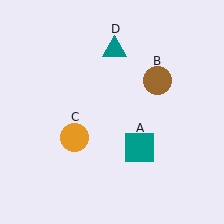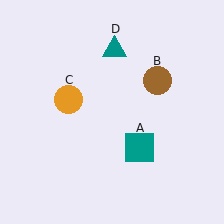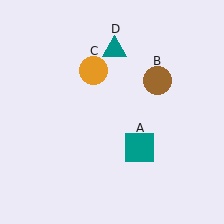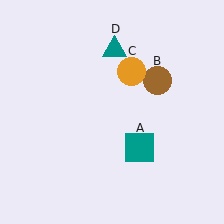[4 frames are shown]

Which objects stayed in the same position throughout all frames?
Teal square (object A) and brown circle (object B) and teal triangle (object D) remained stationary.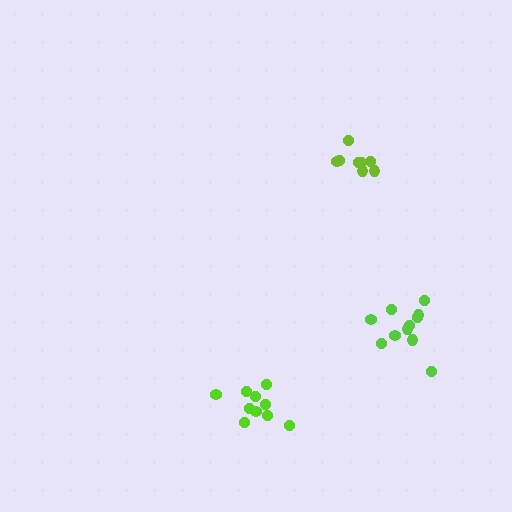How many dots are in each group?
Group 1: 11 dots, Group 2: 10 dots, Group 3: 8 dots (29 total).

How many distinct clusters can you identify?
There are 3 distinct clusters.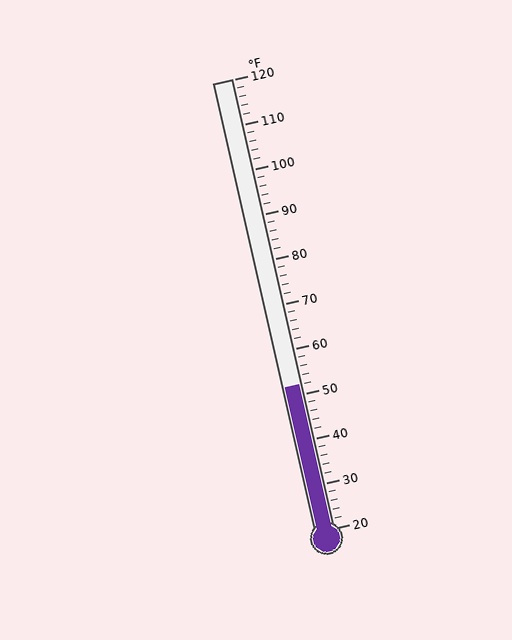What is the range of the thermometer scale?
The thermometer scale ranges from 20°F to 120°F.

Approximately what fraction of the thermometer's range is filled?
The thermometer is filled to approximately 30% of its range.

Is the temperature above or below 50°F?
The temperature is above 50°F.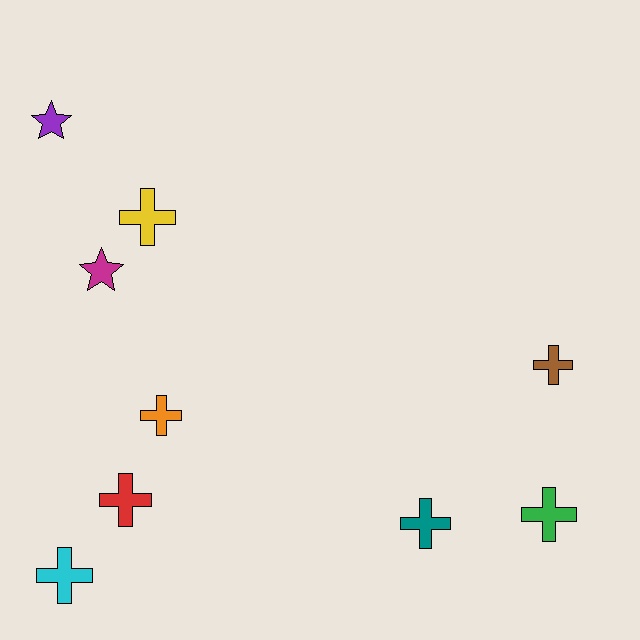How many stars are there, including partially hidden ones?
There are 2 stars.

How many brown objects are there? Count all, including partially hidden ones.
There is 1 brown object.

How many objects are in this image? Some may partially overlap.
There are 9 objects.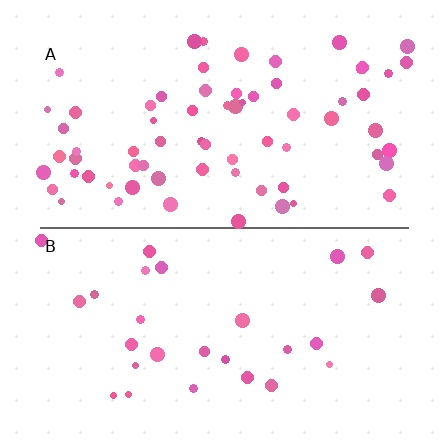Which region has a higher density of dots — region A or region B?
A (the top).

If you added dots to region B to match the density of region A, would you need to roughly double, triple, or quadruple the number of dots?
Approximately triple.